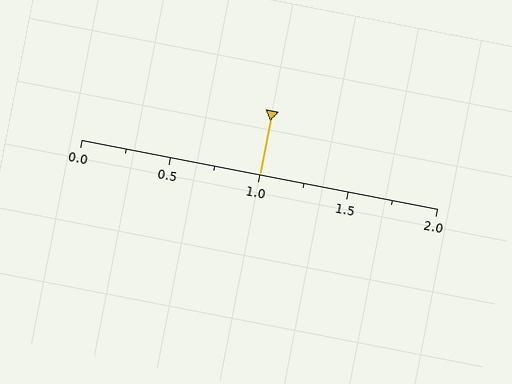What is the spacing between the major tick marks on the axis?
The major ticks are spaced 0.5 apart.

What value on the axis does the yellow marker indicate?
The marker indicates approximately 1.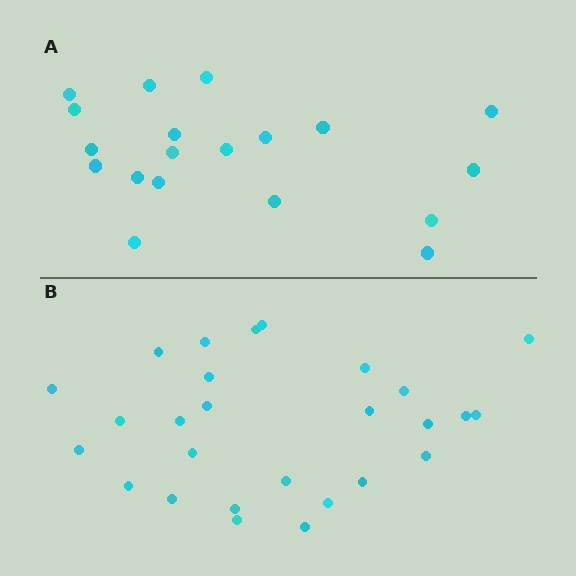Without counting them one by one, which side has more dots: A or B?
Region B (the bottom region) has more dots.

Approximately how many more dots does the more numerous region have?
Region B has roughly 8 or so more dots than region A.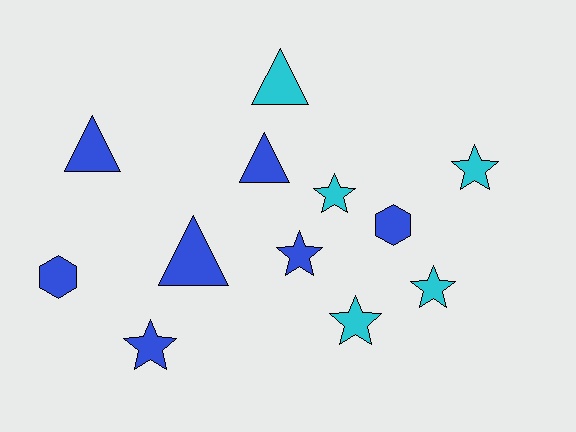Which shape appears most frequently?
Star, with 6 objects.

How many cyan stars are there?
There are 4 cyan stars.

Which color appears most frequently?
Blue, with 7 objects.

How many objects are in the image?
There are 12 objects.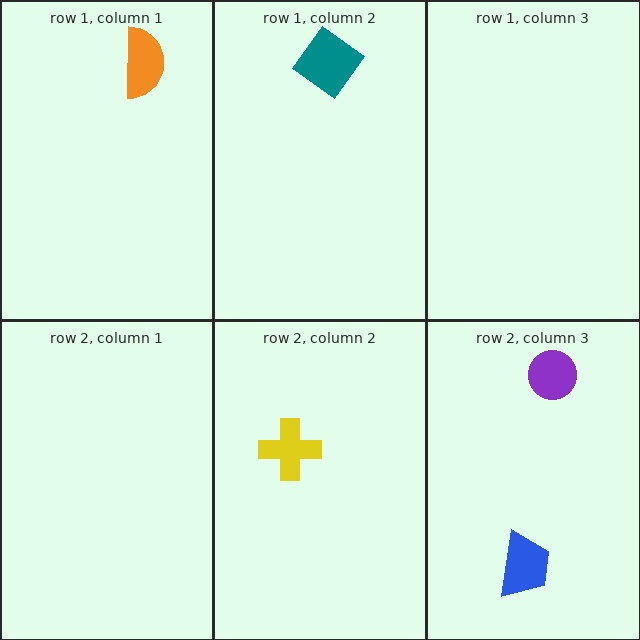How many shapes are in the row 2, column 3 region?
2.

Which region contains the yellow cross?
The row 2, column 2 region.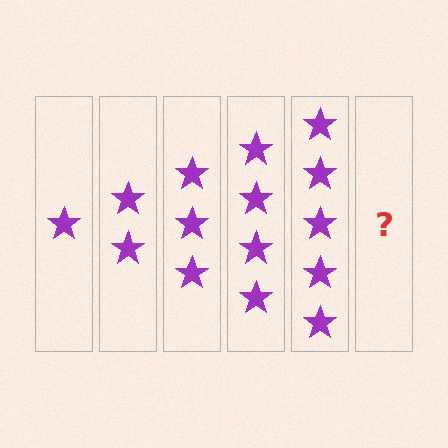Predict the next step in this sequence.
The next step is 6 stars.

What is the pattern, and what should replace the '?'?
The pattern is that each step adds one more star. The '?' should be 6 stars.